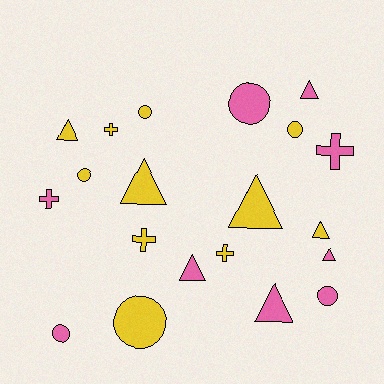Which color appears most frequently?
Yellow, with 11 objects.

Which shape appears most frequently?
Triangle, with 8 objects.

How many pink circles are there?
There are 3 pink circles.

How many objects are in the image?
There are 20 objects.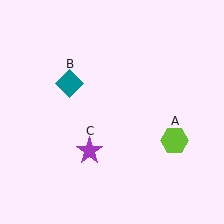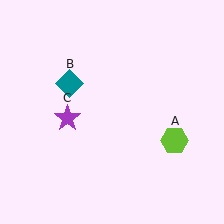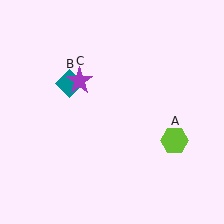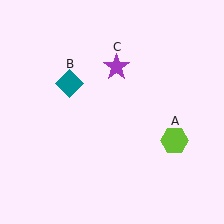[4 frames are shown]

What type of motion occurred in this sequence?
The purple star (object C) rotated clockwise around the center of the scene.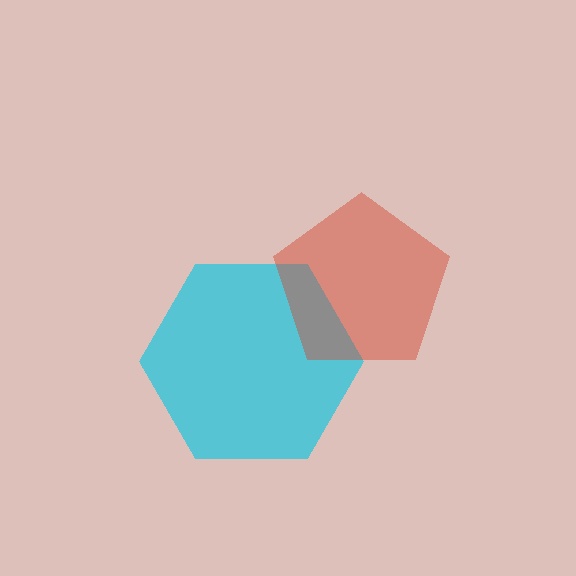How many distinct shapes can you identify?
There are 2 distinct shapes: a cyan hexagon, a red pentagon.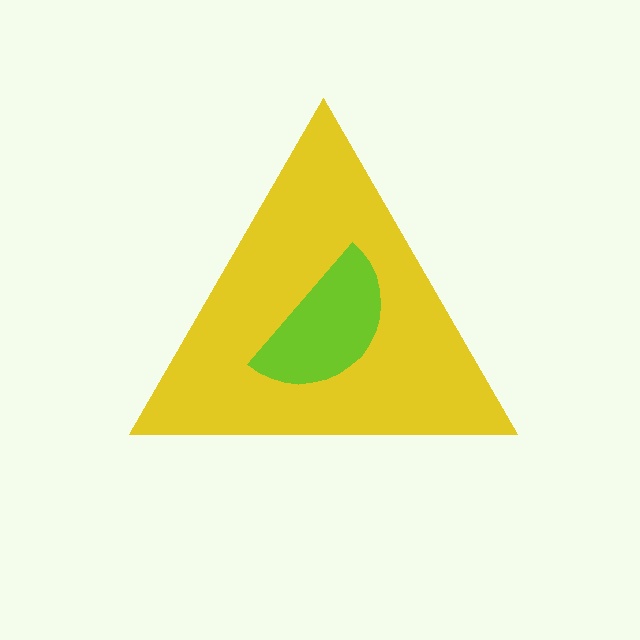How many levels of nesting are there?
2.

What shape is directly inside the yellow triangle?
The lime semicircle.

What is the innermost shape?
The lime semicircle.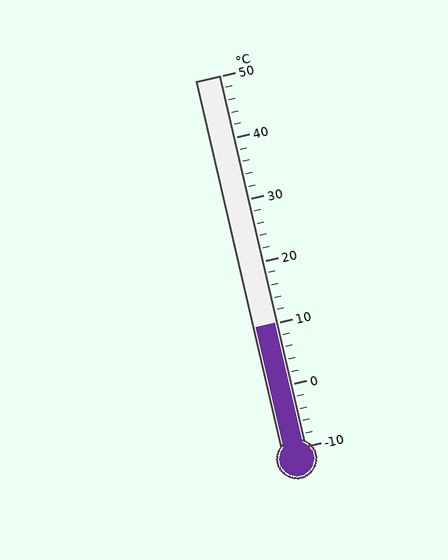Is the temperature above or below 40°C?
The temperature is below 40°C.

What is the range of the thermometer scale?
The thermometer scale ranges from -10°C to 50°C.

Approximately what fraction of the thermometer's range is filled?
The thermometer is filled to approximately 35% of its range.